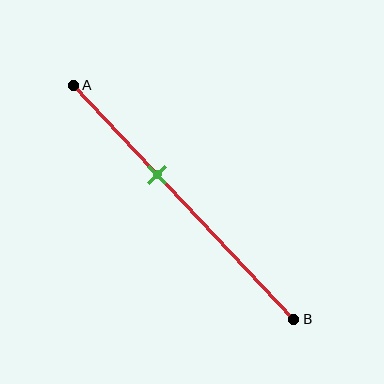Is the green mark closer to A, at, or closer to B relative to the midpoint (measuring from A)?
The green mark is closer to point A than the midpoint of segment AB.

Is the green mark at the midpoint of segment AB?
No, the mark is at about 40% from A, not at the 50% midpoint.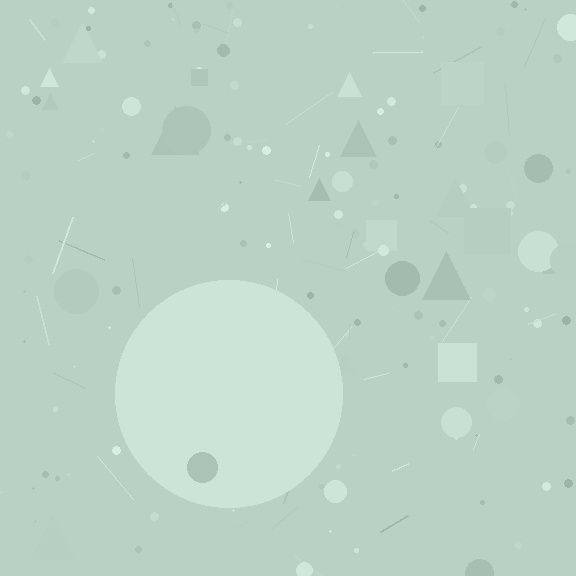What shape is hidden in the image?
A circle is hidden in the image.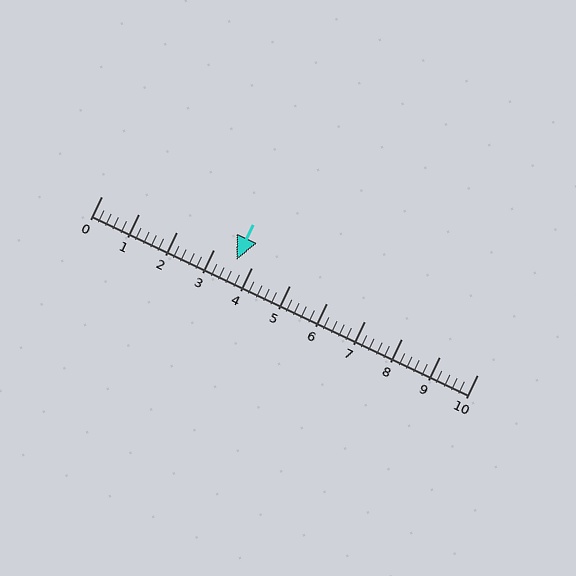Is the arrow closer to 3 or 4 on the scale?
The arrow is closer to 4.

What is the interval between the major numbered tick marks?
The major tick marks are spaced 1 units apart.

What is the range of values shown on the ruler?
The ruler shows values from 0 to 10.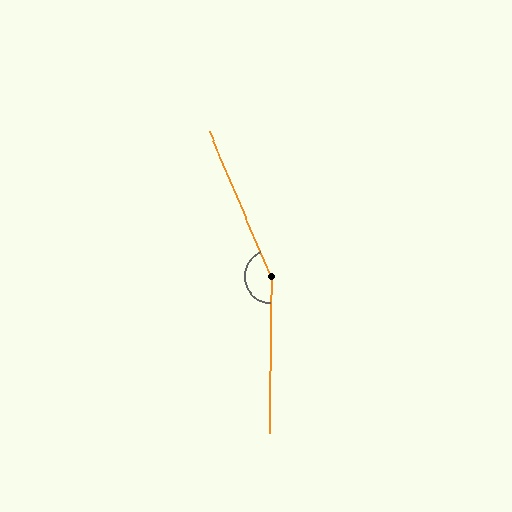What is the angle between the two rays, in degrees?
Approximately 156 degrees.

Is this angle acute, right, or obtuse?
It is obtuse.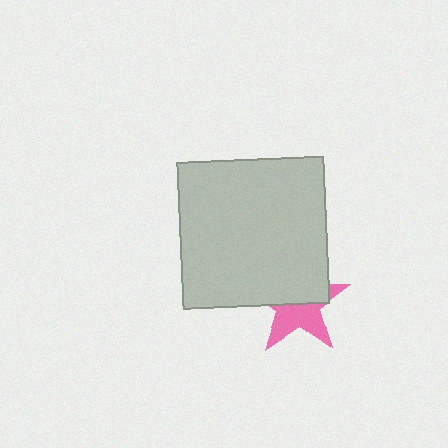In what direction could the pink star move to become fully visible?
The pink star could move down. That would shift it out from behind the light gray square entirely.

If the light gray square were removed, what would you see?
You would see the complete pink star.